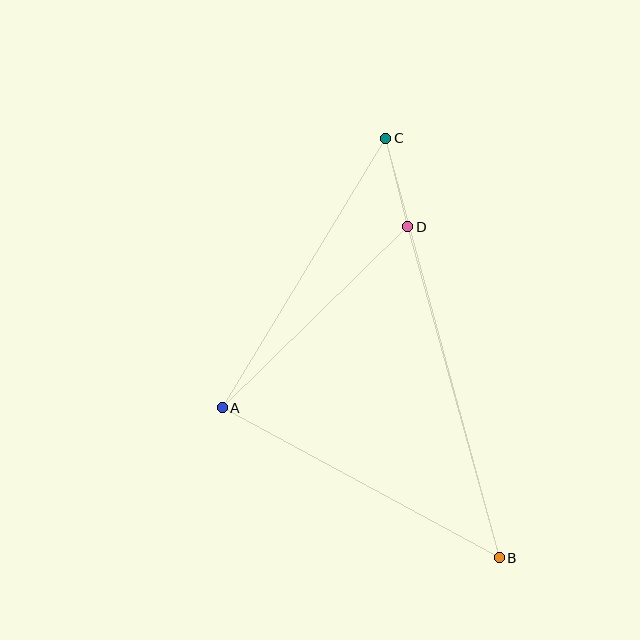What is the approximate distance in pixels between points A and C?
The distance between A and C is approximately 316 pixels.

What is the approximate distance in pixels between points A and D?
The distance between A and D is approximately 259 pixels.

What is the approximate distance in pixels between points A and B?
The distance between A and B is approximately 315 pixels.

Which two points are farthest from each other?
Points B and C are farthest from each other.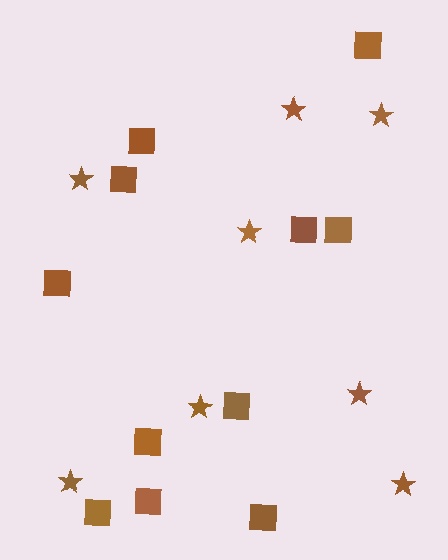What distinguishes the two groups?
There are 2 groups: one group of stars (8) and one group of squares (11).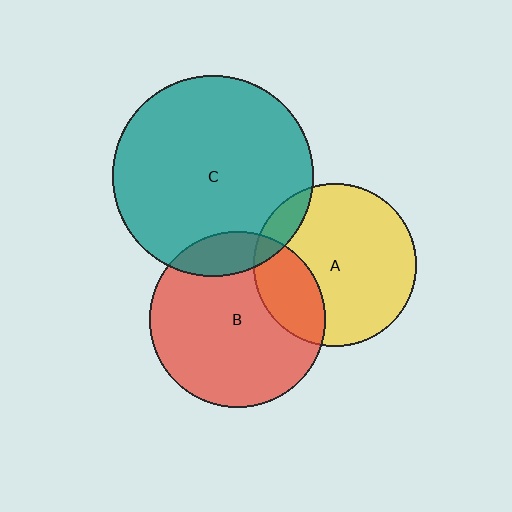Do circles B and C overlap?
Yes.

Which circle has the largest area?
Circle C (teal).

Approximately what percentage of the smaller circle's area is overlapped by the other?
Approximately 15%.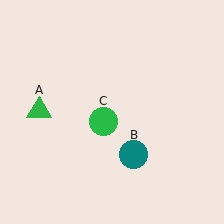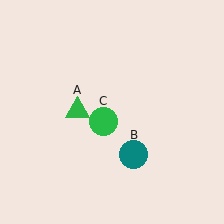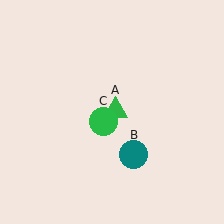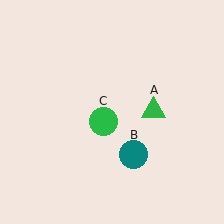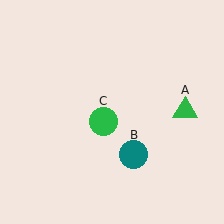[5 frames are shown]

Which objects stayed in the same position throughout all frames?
Teal circle (object B) and green circle (object C) remained stationary.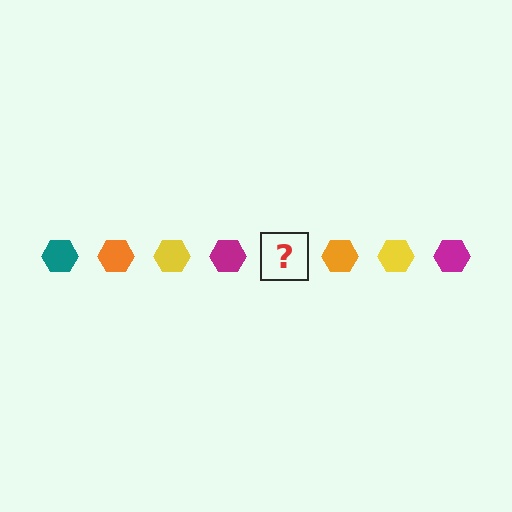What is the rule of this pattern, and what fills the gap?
The rule is that the pattern cycles through teal, orange, yellow, magenta hexagons. The gap should be filled with a teal hexagon.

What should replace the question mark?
The question mark should be replaced with a teal hexagon.